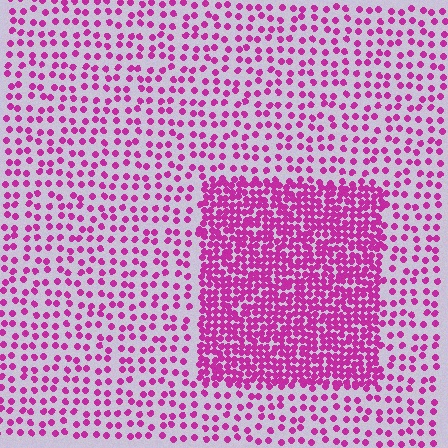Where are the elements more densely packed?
The elements are more densely packed inside the rectangle boundary.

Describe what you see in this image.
The image contains small magenta elements arranged at two different densities. A rectangle-shaped region is visible where the elements are more densely packed than the surrounding area.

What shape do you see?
I see a rectangle.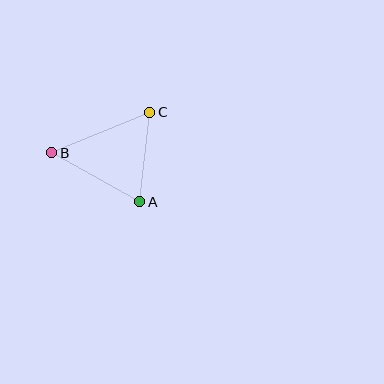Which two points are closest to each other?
Points A and C are closest to each other.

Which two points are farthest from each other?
Points B and C are farthest from each other.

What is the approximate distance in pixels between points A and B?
The distance between A and B is approximately 101 pixels.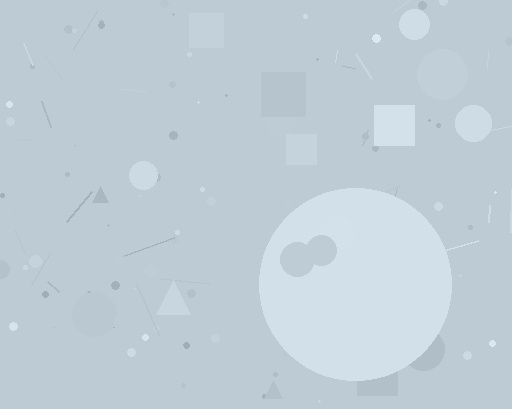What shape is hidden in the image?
A circle is hidden in the image.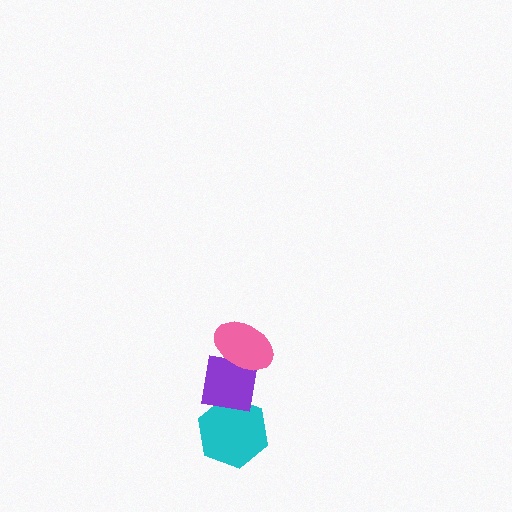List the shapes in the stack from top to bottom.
From top to bottom: the pink ellipse, the purple square, the cyan hexagon.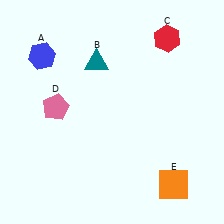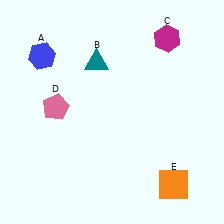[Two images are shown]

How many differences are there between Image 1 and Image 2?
There is 1 difference between the two images.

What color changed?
The hexagon (C) changed from red in Image 1 to magenta in Image 2.